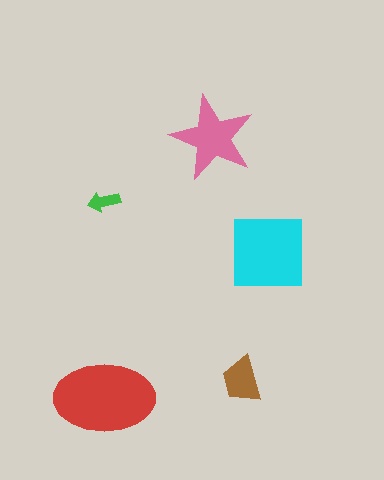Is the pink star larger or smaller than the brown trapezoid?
Larger.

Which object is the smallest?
The green arrow.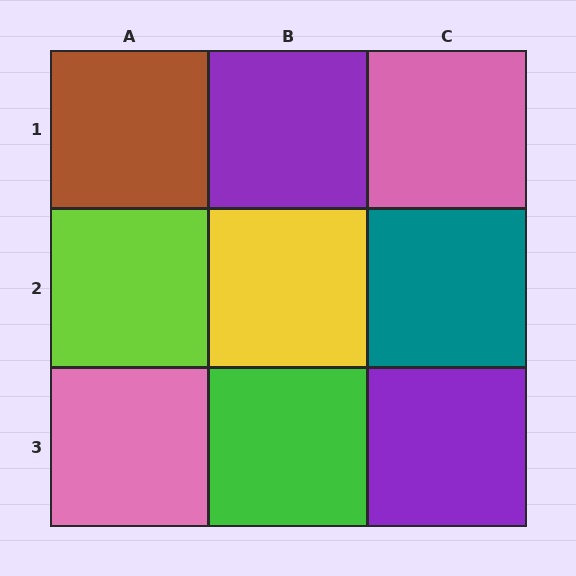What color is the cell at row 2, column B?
Yellow.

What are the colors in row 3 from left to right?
Pink, green, purple.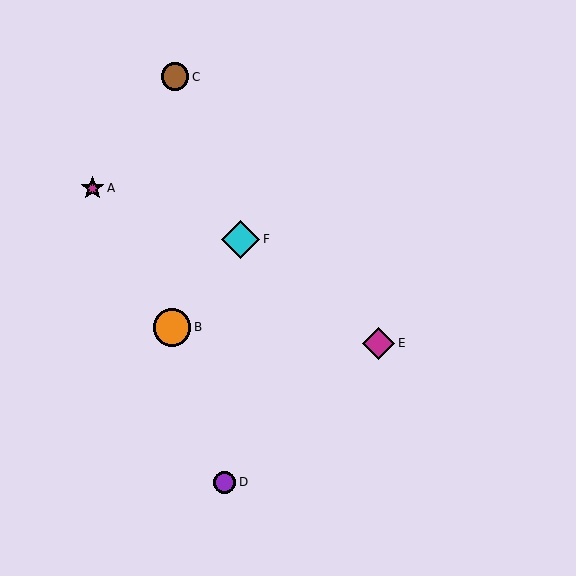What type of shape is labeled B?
Shape B is an orange circle.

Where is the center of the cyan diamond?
The center of the cyan diamond is at (241, 239).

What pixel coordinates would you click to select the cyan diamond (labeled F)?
Click at (241, 239) to select the cyan diamond F.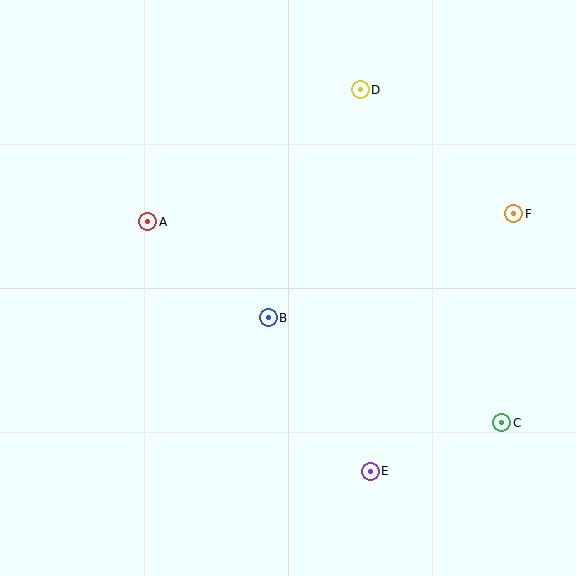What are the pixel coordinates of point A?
Point A is at (147, 222).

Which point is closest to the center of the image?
Point B at (268, 318) is closest to the center.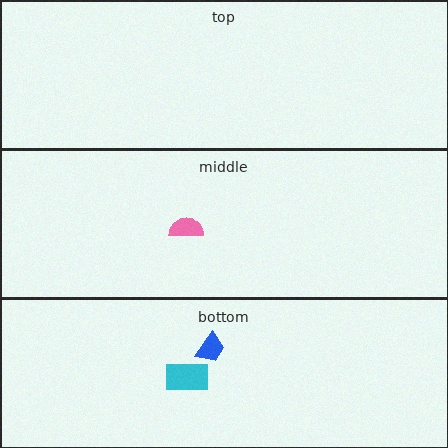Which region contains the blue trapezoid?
The bottom region.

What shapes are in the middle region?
The pink semicircle.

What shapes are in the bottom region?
The blue trapezoid, the cyan rectangle.